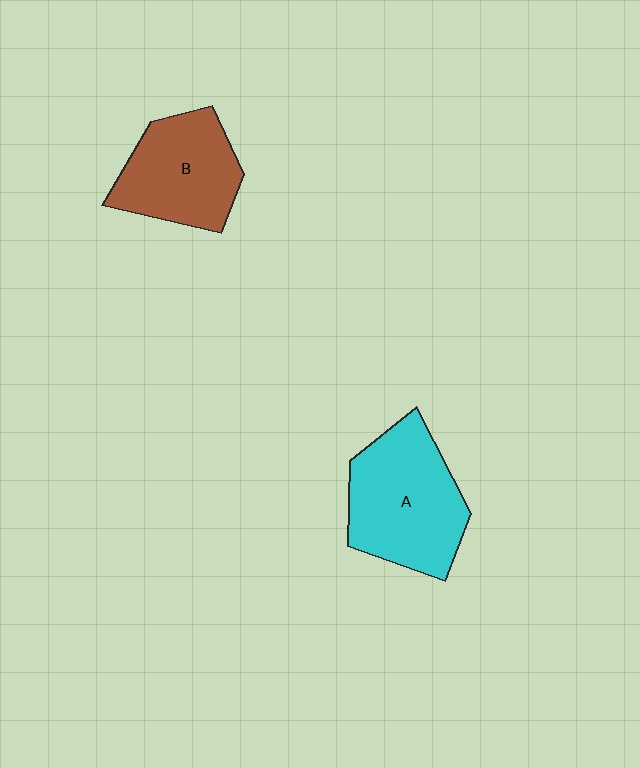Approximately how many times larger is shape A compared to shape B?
Approximately 1.2 times.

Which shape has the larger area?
Shape A (cyan).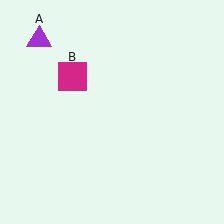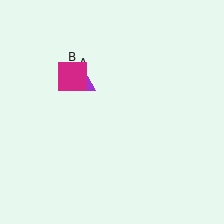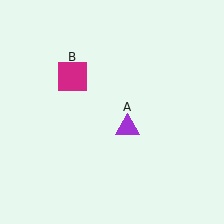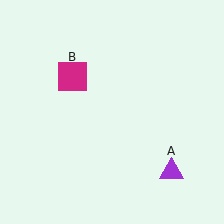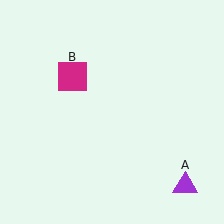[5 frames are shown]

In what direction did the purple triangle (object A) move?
The purple triangle (object A) moved down and to the right.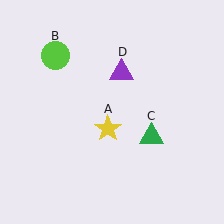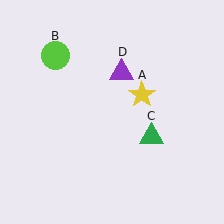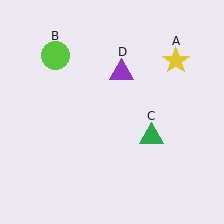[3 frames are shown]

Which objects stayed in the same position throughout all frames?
Lime circle (object B) and green triangle (object C) and purple triangle (object D) remained stationary.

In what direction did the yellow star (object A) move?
The yellow star (object A) moved up and to the right.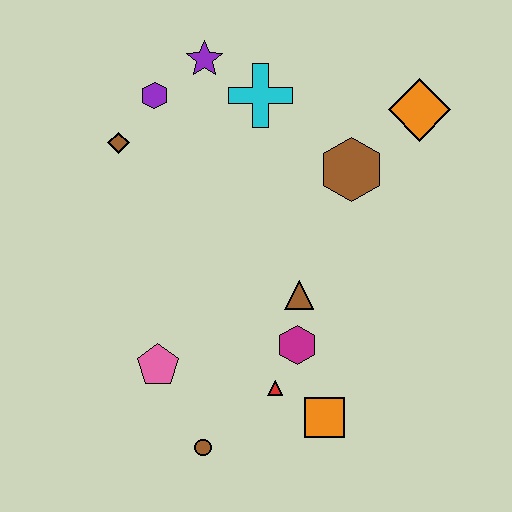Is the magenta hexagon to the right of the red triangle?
Yes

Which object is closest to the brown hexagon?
The orange diamond is closest to the brown hexagon.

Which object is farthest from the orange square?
The purple star is farthest from the orange square.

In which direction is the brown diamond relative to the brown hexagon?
The brown diamond is to the left of the brown hexagon.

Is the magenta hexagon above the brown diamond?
No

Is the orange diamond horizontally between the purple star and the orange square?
No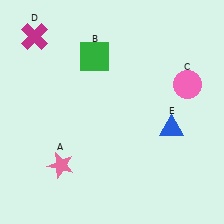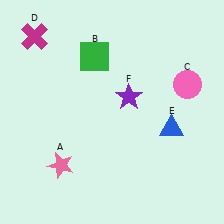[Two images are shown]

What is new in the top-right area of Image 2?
A purple star (F) was added in the top-right area of Image 2.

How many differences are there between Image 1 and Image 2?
There is 1 difference between the two images.